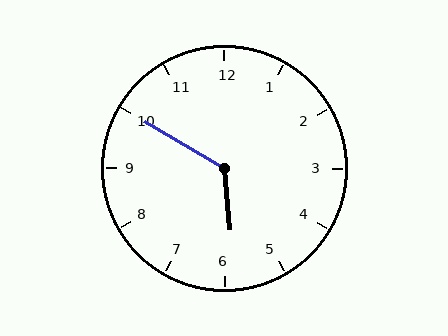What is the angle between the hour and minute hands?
Approximately 125 degrees.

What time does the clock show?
5:50.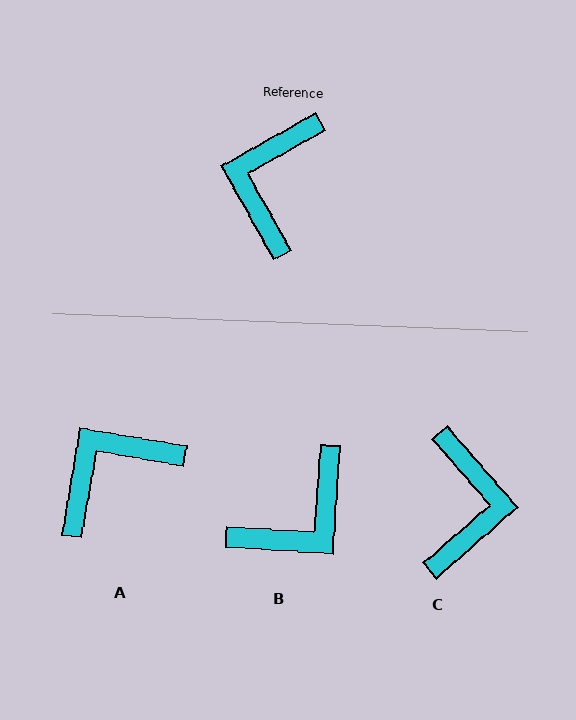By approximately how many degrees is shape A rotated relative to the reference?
Approximately 39 degrees clockwise.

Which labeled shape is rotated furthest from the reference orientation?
C, about 168 degrees away.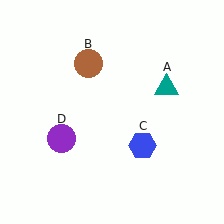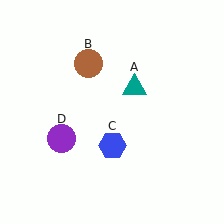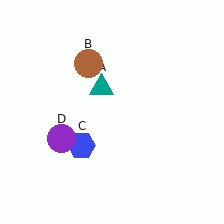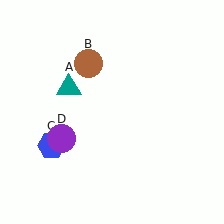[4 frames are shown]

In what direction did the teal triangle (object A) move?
The teal triangle (object A) moved left.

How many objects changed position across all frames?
2 objects changed position: teal triangle (object A), blue hexagon (object C).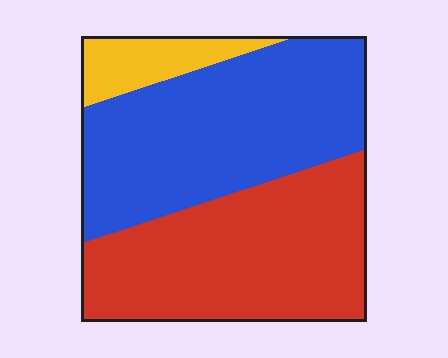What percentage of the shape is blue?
Blue covers around 45% of the shape.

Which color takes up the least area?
Yellow, at roughly 10%.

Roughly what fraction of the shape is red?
Red covers 44% of the shape.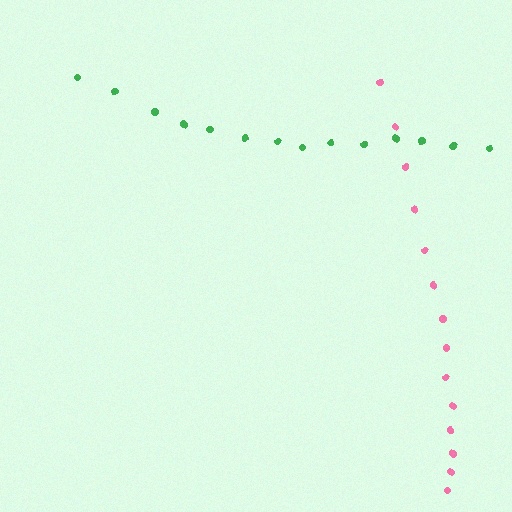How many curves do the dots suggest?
There are 2 distinct paths.